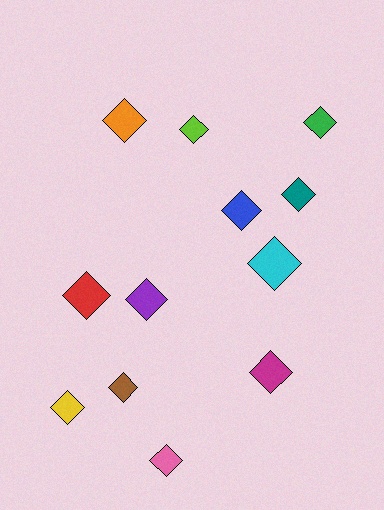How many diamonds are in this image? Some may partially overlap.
There are 12 diamonds.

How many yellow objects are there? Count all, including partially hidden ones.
There is 1 yellow object.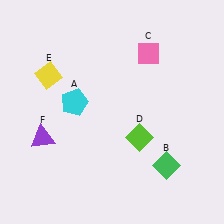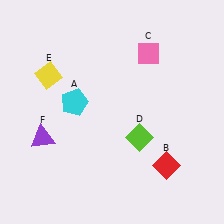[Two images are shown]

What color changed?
The diamond (B) changed from green in Image 1 to red in Image 2.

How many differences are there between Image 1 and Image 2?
There is 1 difference between the two images.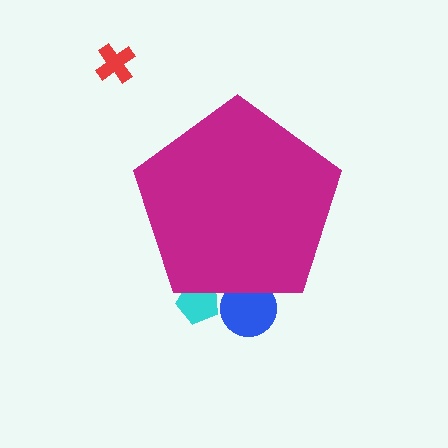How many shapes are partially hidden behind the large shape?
2 shapes are partially hidden.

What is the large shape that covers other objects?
A magenta pentagon.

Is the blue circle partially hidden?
Yes, the blue circle is partially hidden behind the magenta pentagon.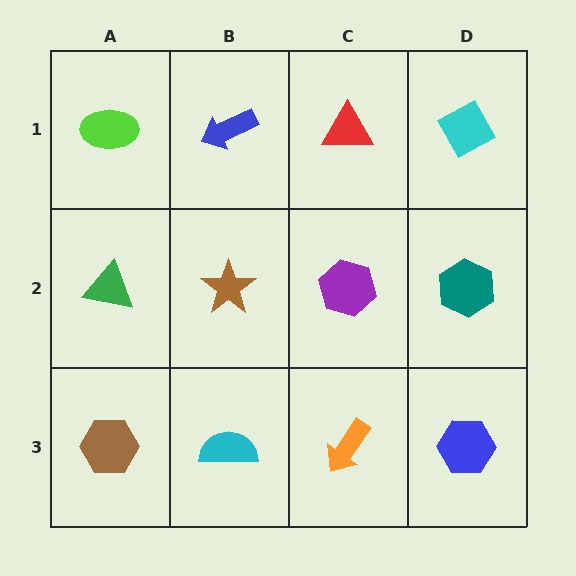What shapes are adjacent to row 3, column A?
A green triangle (row 2, column A), a cyan semicircle (row 3, column B).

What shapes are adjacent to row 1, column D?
A teal hexagon (row 2, column D), a red triangle (row 1, column C).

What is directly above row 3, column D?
A teal hexagon.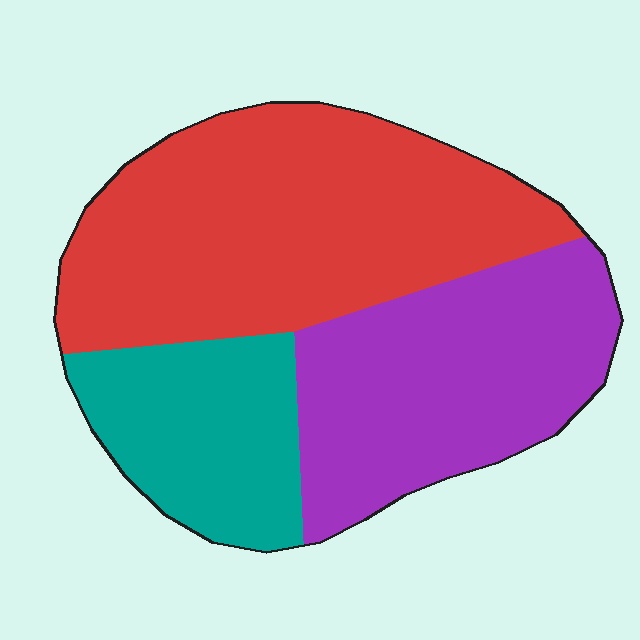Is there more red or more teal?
Red.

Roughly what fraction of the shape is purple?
Purple takes up about one third (1/3) of the shape.